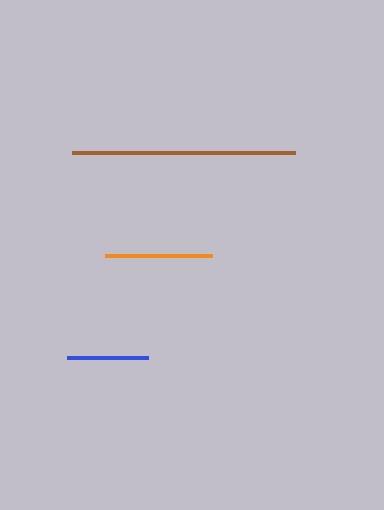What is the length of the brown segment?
The brown segment is approximately 223 pixels long.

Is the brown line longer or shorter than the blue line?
The brown line is longer than the blue line.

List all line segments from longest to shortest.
From longest to shortest: brown, orange, blue.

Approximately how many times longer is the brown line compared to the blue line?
The brown line is approximately 2.8 times the length of the blue line.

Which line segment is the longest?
The brown line is the longest at approximately 223 pixels.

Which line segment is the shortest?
The blue line is the shortest at approximately 81 pixels.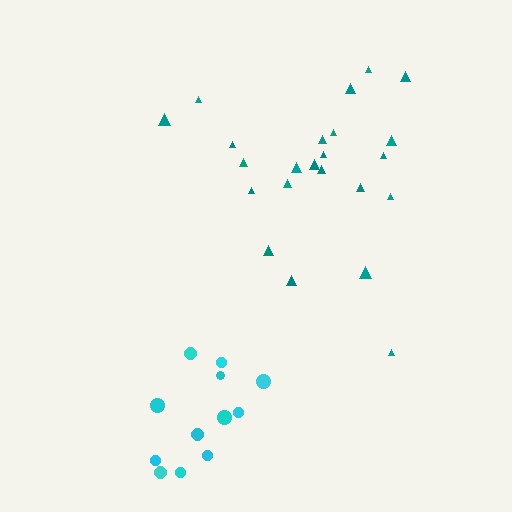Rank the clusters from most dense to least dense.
cyan, teal.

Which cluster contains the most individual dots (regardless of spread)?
Teal (23).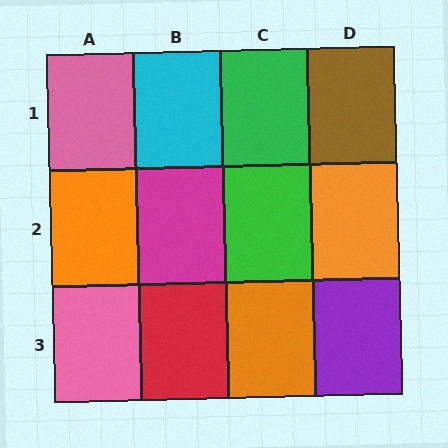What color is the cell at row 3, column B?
Red.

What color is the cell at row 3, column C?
Orange.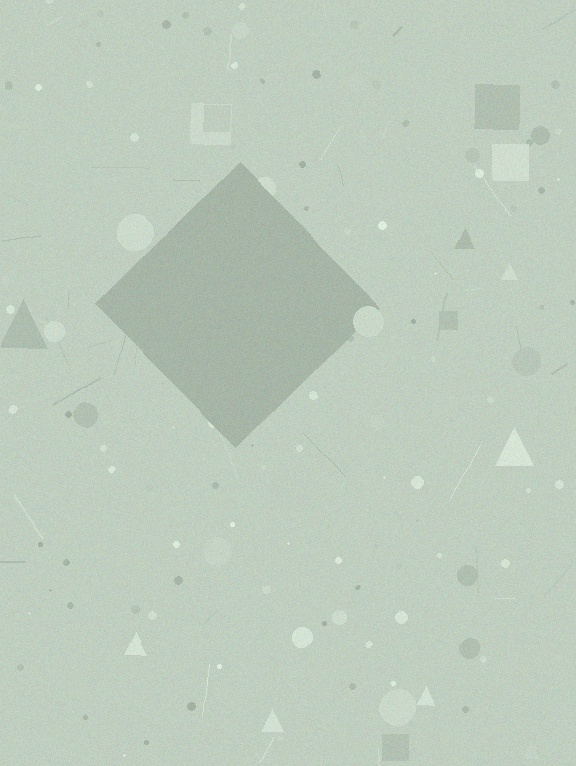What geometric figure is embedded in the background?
A diamond is embedded in the background.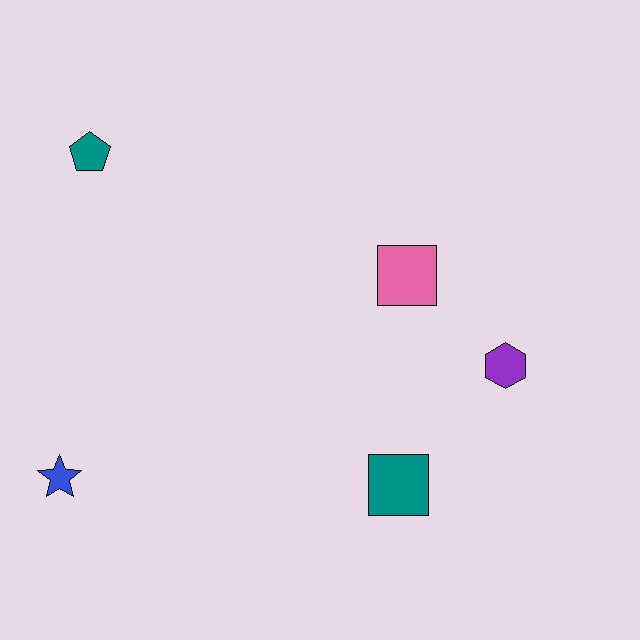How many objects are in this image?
There are 5 objects.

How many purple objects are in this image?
There is 1 purple object.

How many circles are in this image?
There are no circles.